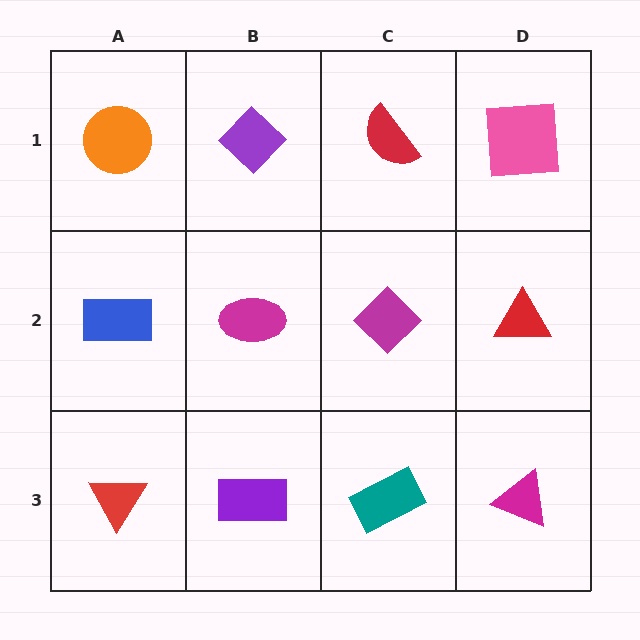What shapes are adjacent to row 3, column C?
A magenta diamond (row 2, column C), a purple rectangle (row 3, column B), a magenta triangle (row 3, column D).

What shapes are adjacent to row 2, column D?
A pink square (row 1, column D), a magenta triangle (row 3, column D), a magenta diamond (row 2, column C).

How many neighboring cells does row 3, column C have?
3.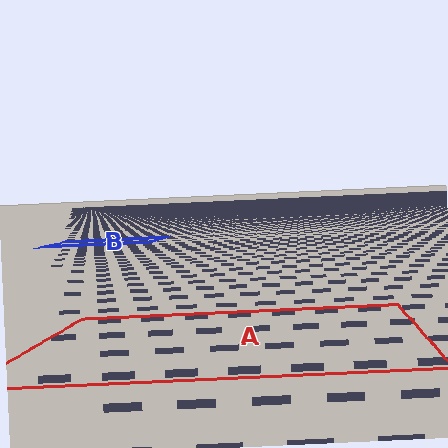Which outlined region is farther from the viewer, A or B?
Region B is farther from the viewer — the texture elements inside it appear smaller and more densely packed.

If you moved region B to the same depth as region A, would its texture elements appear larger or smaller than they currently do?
They would appear larger. At a closer depth, the same texture elements are projected at a bigger on-screen size.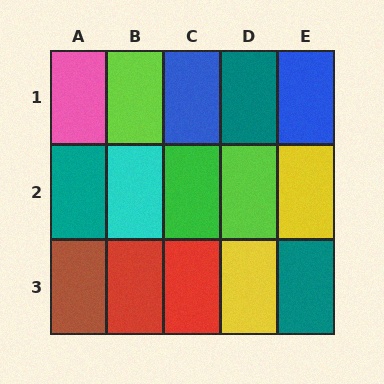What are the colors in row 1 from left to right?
Pink, lime, blue, teal, blue.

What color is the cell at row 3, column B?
Red.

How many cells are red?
2 cells are red.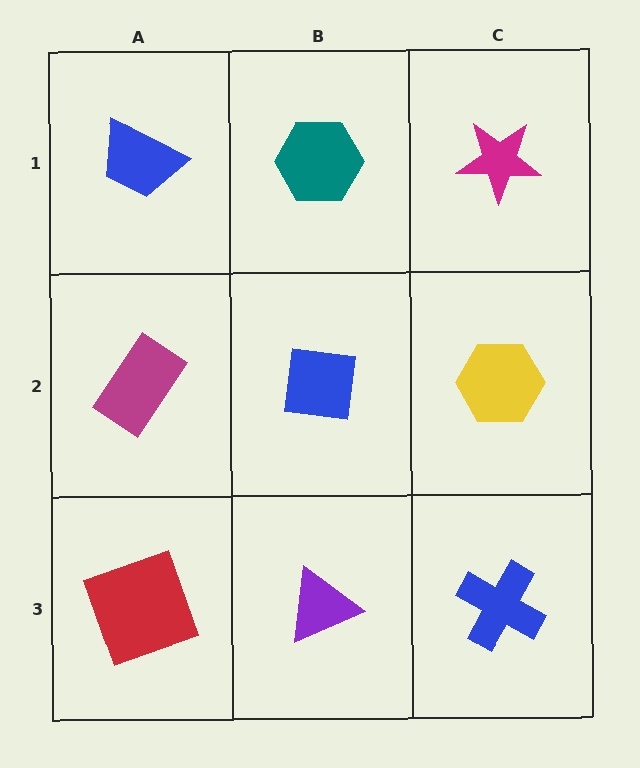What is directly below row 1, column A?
A magenta rectangle.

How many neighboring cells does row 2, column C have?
3.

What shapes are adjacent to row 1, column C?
A yellow hexagon (row 2, column C), a teal hexagon (row 1, column B).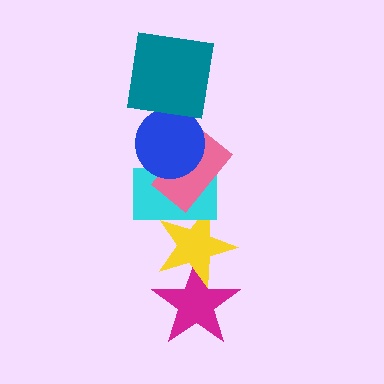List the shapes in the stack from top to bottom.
From top to bottom: the teal square, the blue circle, the pink rectangle, the cyan rectangle, the yellow star, the magenta star.